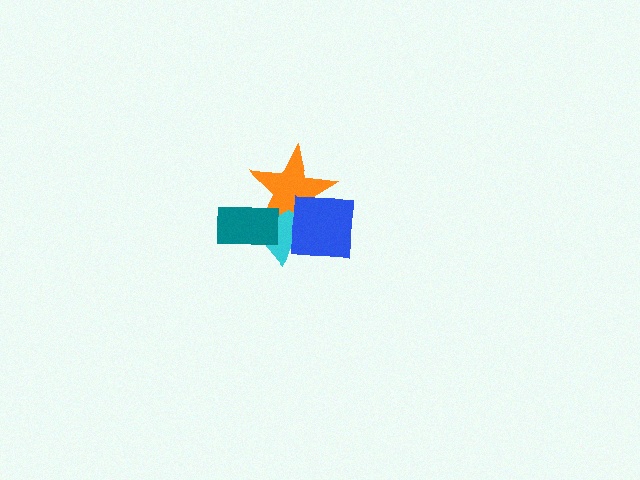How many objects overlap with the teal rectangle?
2 objects overlap with the teal rectangle.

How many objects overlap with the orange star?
3 objects overlap with the orange star.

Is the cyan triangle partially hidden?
Yes, it is partially covered by another shape.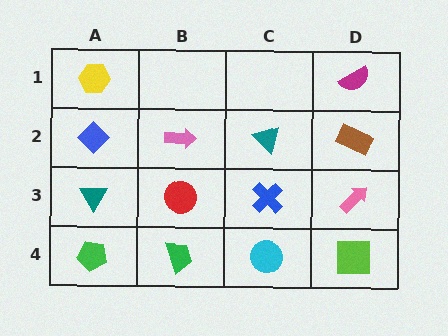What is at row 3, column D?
A pink arrow.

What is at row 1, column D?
A magenta semicircle.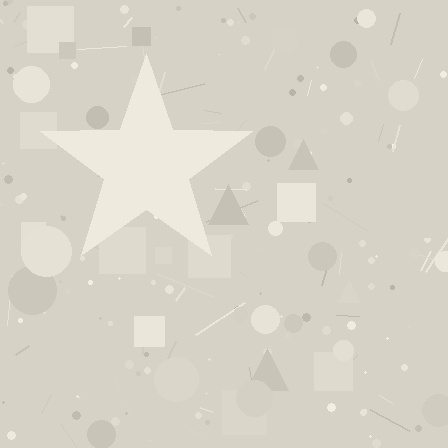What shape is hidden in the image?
A star is hidden in the image.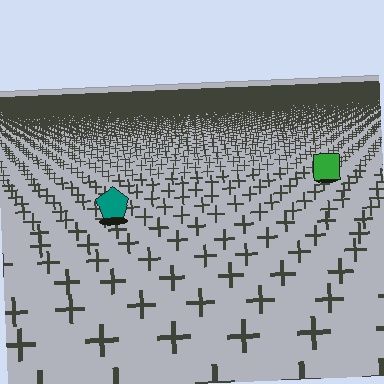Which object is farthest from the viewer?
The green square is farthest from the viewer. It appears smaller and the ground texture around it is denser.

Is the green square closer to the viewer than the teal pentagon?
No. The teal pentagon is closer — you can tell from the texture gradient: the ground texture is coarser near it.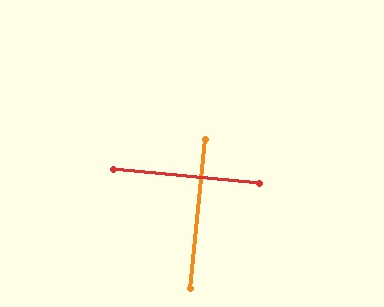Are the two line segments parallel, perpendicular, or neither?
Perpendicular — they meet at approximately 90°.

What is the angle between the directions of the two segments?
Approximately 90 degrees.